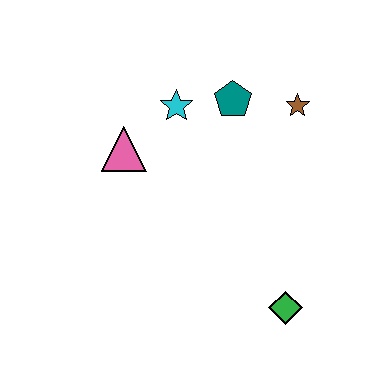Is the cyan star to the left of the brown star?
Yes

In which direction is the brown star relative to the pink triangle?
The brown star is to the right of the pink triangle.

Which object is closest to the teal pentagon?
The cyan star is closest to the teal pentagon.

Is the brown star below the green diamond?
No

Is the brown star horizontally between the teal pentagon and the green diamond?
No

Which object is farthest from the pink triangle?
The green diamond is farthest from the pink triangle.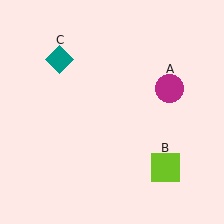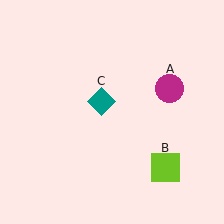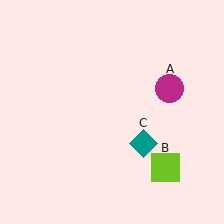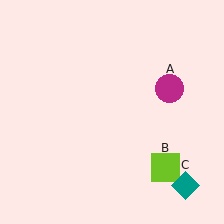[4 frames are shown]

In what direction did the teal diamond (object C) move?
The teal diamond (object C) moved down and to the right.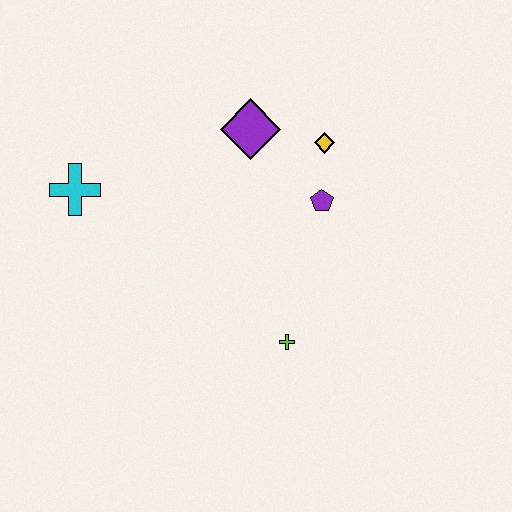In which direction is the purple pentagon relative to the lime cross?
The purple pentagon is above the lime cross.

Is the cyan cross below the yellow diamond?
Yes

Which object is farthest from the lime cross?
The cyan cross is farthest from the lime cross.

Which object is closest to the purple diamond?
The yellow diamond is closest to the purple diamond.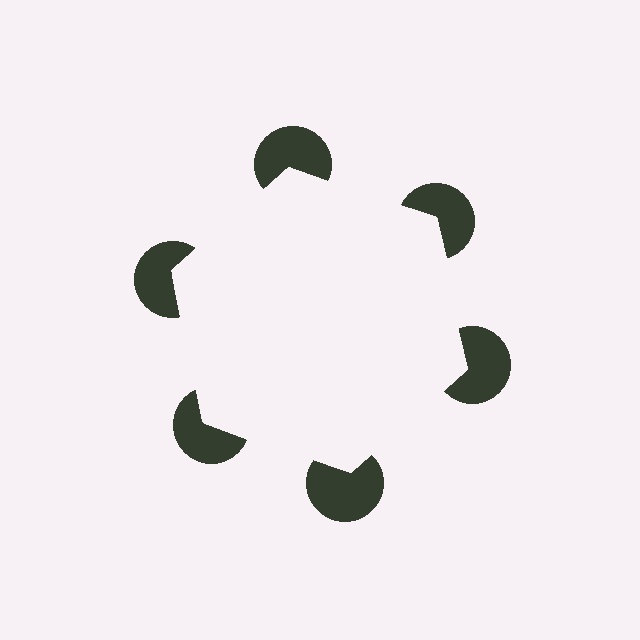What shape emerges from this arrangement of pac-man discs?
An illusory hexagon — its edges are inferred from the aligned wedge cuts in the pac-man discs, not physically drawn.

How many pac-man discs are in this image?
There are 6 — one at each vertex of the illusory hexagon.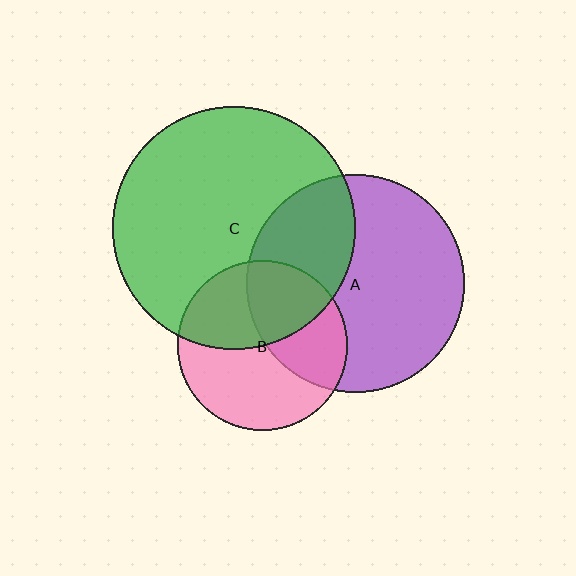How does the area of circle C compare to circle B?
Approximately 2.0 times.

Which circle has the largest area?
Circle C (green).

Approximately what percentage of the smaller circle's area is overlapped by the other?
Approximately 45%.